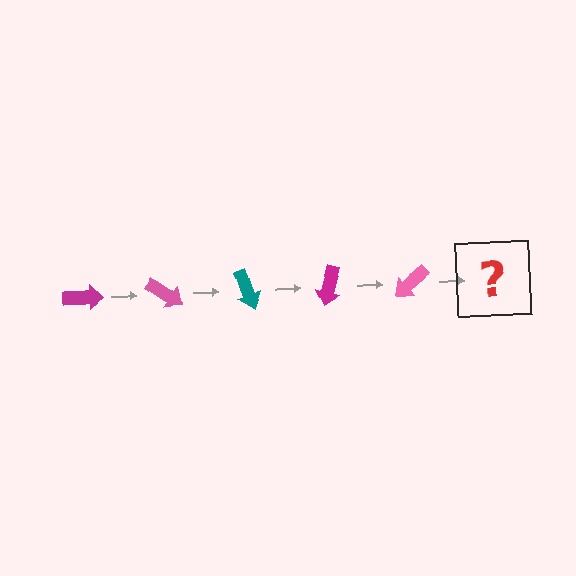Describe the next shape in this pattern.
It should be a teal arrow, rotated 175 degrees from the start.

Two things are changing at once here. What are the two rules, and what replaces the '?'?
The two rules are that it rotates 35 degrees each step and the color cycles through magenta, pink, and teal. The '?' should be a teal arrow, rotated 175 degrees from the start.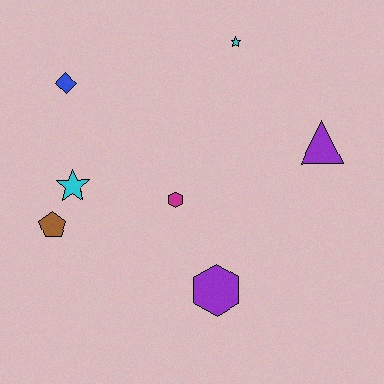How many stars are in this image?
There are 2 stars.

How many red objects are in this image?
There are no red objects.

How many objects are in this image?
There are 7 objects.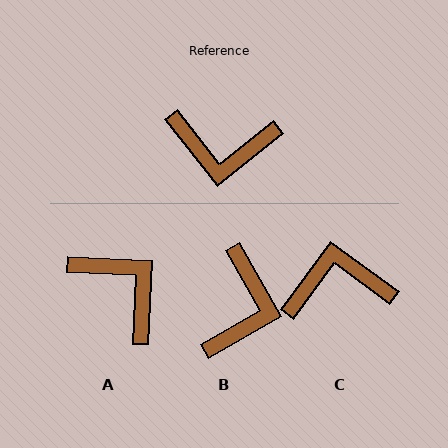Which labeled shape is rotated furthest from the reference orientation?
C, about 165 degrees away.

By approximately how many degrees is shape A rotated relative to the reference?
Approximately 139 degrees counter-clockwise.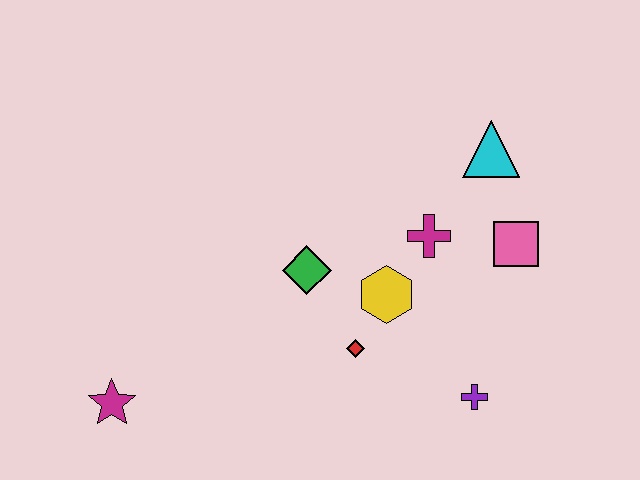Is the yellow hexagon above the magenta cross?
No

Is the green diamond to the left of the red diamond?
Yes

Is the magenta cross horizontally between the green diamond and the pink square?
Yes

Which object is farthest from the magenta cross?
The magenta star is farthest from the magenta cross.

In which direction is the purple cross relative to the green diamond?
The purple cross is to the right of the green diamond.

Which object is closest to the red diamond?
The yellow hexagon is closest to the red diamond.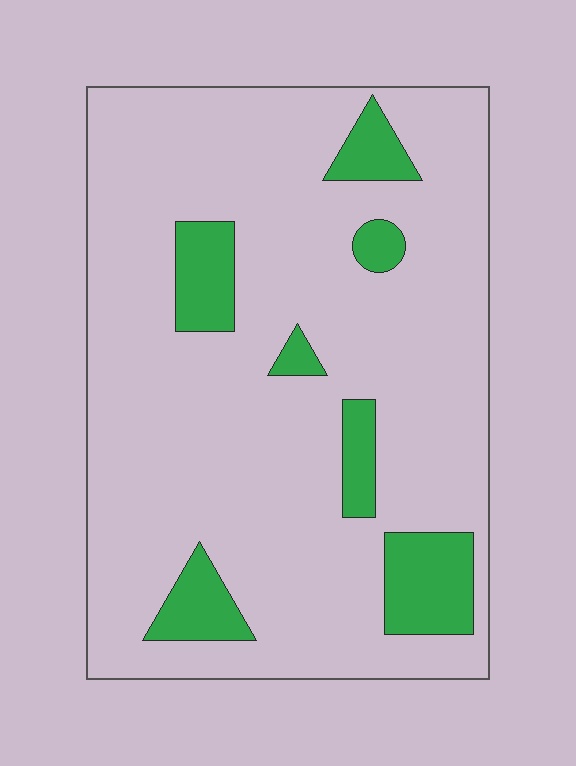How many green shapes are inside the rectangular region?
7.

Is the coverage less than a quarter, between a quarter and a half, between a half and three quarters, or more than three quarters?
Less than a quarter.